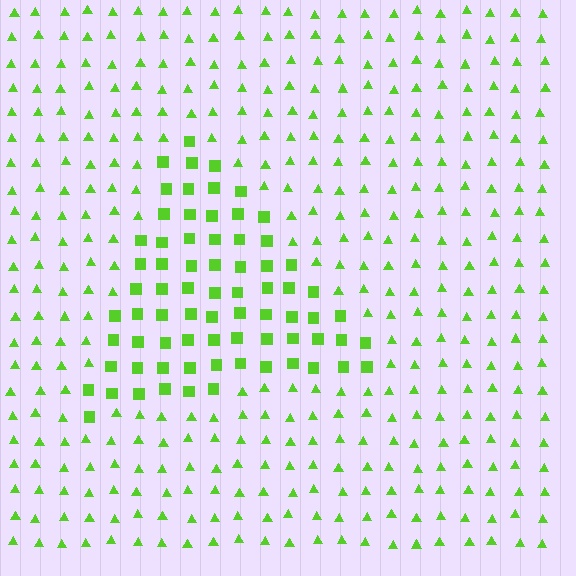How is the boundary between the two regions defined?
The boundary is defined by a change in element shape: squares inside vs. triangles outside. All elements share the same color and spacing.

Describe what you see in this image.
The image is filled with small lime elements arranged in a uniform grid. A triangle-shaped region contains squares, while the surrounding area contains triangles. The boundary is defined purely by the change in element shape.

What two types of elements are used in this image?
The image uses squares inside the triangle region and triangles outside it.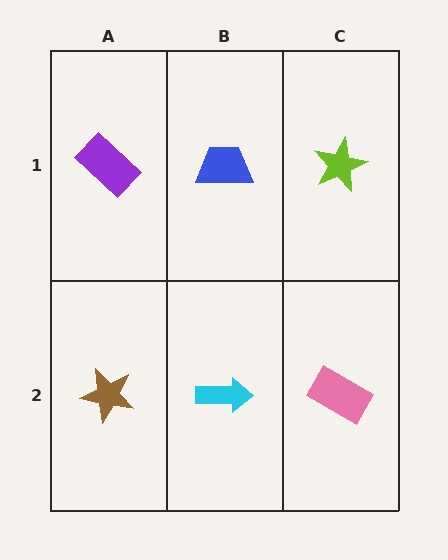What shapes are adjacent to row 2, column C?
A lime star (row 1, column C), a cyan arrow (row 2, column B).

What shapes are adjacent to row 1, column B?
A cyan arrow (row 2, column B), a purple rectangle (row 1, column A), a lime star (row 1, column C).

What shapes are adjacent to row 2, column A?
A purple rectangle (row 1, column A), a cyan arrow (row 2, column B).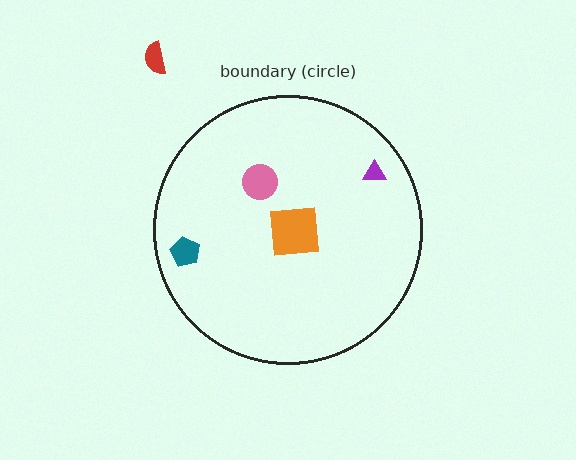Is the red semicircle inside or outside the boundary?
Outside.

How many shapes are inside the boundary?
4 inside, 1 outside.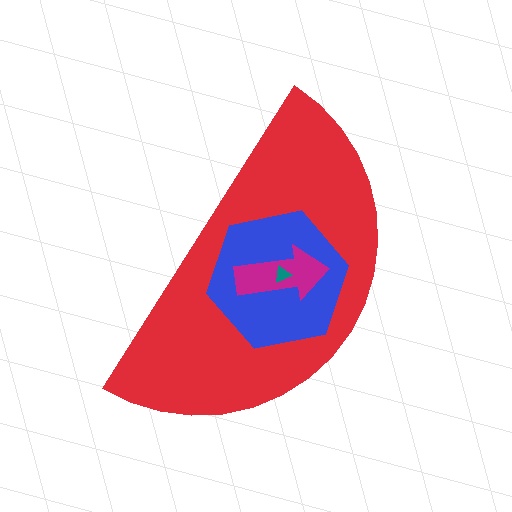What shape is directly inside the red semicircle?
The blue hexagon.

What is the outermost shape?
The red semicircle.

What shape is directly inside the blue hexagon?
The magenta arrow.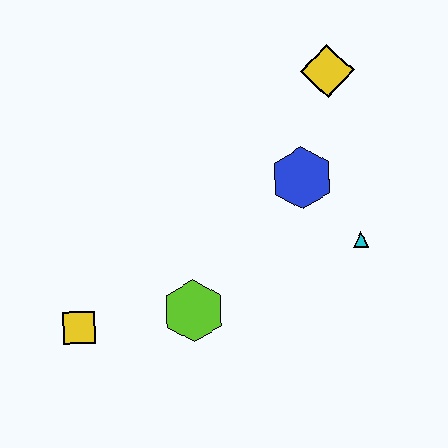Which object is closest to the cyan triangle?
The blue hexagon is closest to the cyan triangle.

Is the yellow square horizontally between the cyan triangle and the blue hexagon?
No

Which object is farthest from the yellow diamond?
The yellow square is farthest from the yellow diamond.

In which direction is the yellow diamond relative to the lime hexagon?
The yellow diamond is above the lime hexagon.